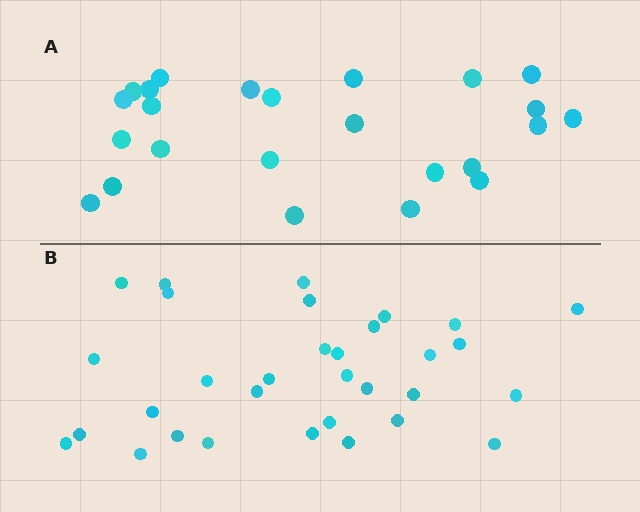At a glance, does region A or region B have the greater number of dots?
Region B (the bottom region) has more dots.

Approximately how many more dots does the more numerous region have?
Region B has roughly 8 or so more dots than region A.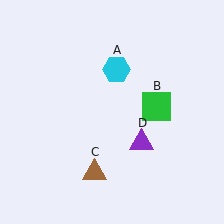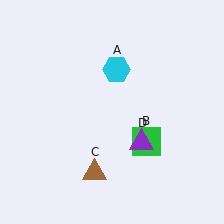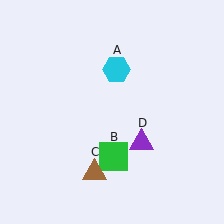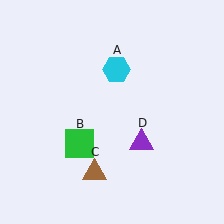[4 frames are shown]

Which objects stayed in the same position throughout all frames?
Cyan hexagon (object A) and brown triangle (object C) and purple triangle (object D) remained stationary.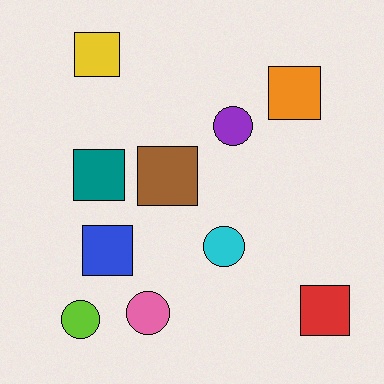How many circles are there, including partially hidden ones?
There are 4 circles.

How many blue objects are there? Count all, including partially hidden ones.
There is 1 blue object.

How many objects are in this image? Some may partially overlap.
There are 10 objects.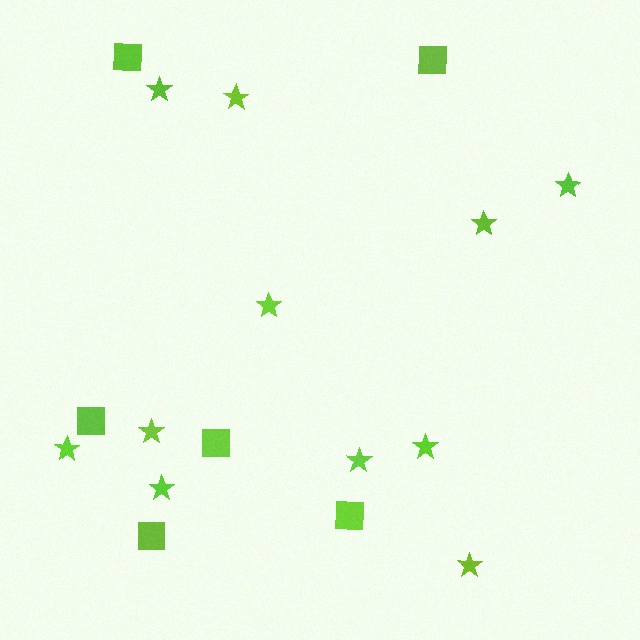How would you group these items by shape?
There are 2 groups: one group of stars (11) and one group of squares (6).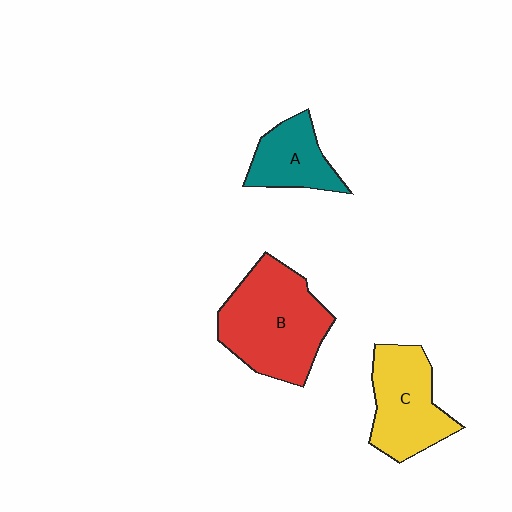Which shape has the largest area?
Shape B (red).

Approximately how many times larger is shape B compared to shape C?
Approximately 1.4 times.